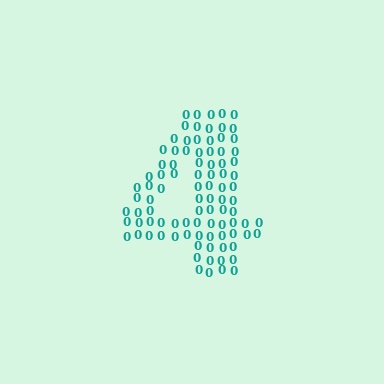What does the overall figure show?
The overall figure shows the digit 4.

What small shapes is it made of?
It is made of small digit 0's.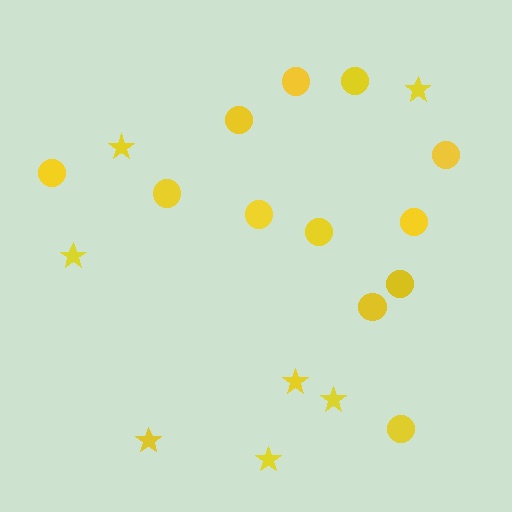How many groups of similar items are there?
There are 2 groups: one group of circles (12) and one group of stars (7).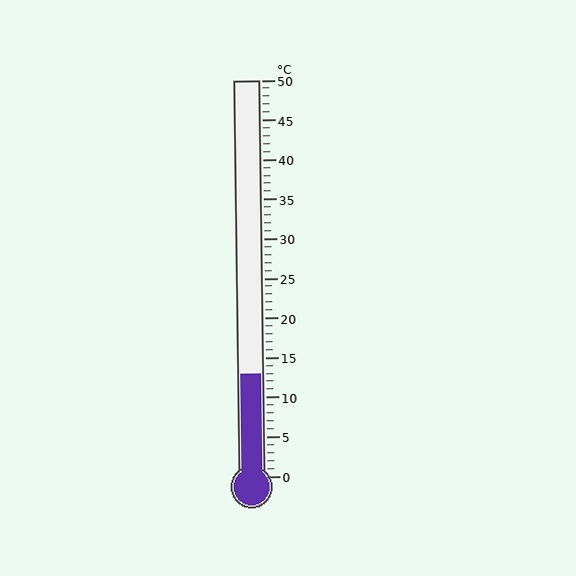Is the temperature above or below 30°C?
The temperature is below 30°C.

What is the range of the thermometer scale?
The thermometer scale ranges from 0°C to 50°C.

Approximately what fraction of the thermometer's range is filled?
The thermometer is filled to approximately 25% of its range.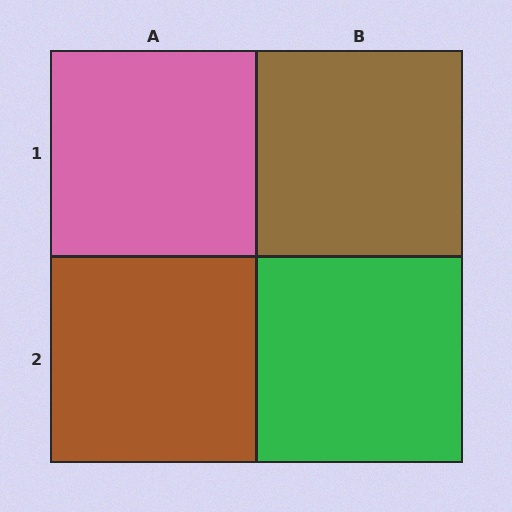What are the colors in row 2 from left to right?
Brown, green.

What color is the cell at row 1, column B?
Brown.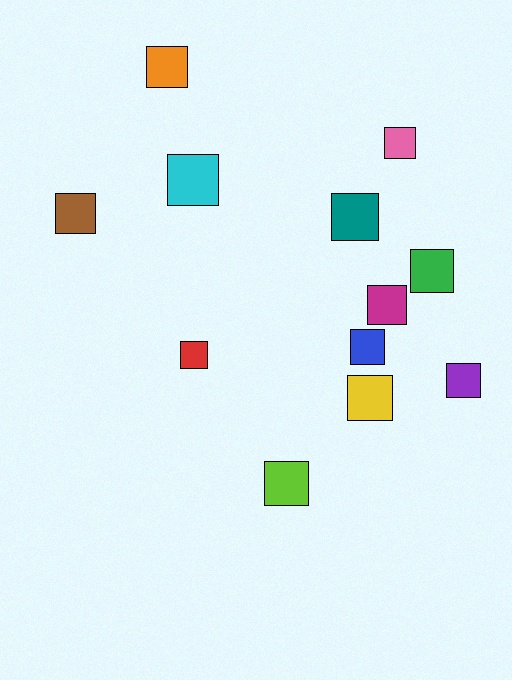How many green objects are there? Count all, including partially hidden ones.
There is 1 green object.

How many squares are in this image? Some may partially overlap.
There are 12 squares.